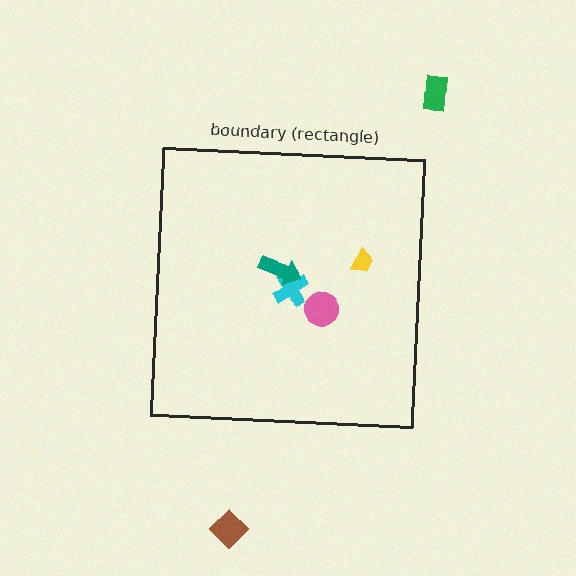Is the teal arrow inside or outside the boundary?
Inside.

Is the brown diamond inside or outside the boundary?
Outside.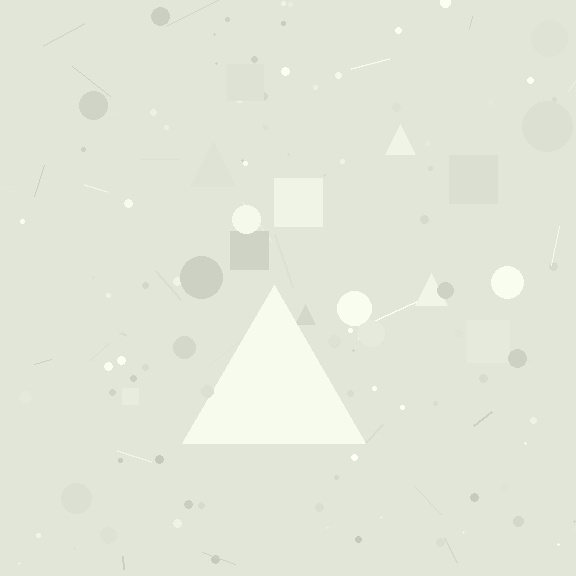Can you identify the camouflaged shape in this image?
The camouflaged shape is a triangle.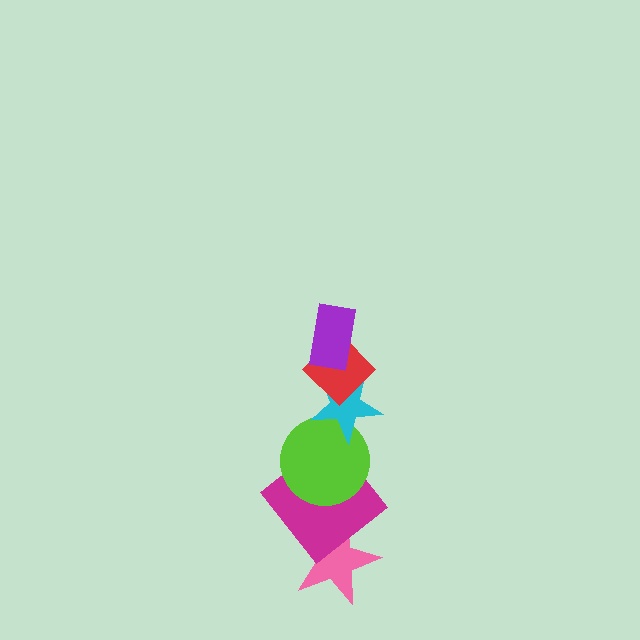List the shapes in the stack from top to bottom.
From top to bottom: the purple rectangle, the red diamond, the cyan star, the lime circle, the magenta diamond, the pink star.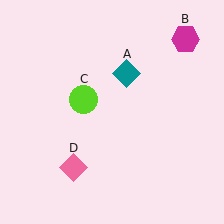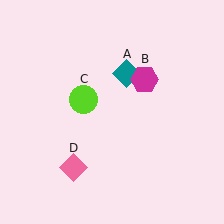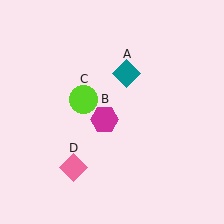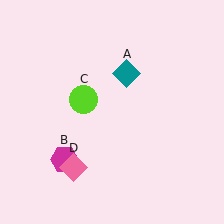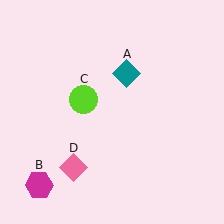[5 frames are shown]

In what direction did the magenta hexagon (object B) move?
The magenta hexagon (object B) moved down and to the left.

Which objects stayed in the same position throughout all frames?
Teal diamond (object A) and lime circle (object C) and pink diamond (object D) remained stationary.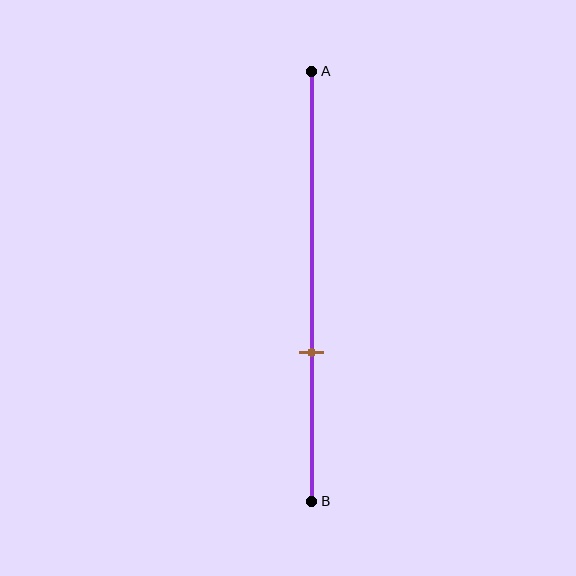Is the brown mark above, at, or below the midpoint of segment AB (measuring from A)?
The brown mark is below the midpoint of segment AB.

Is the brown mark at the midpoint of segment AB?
No, the mark is at about 65% from A, not at the 50% midpoint.